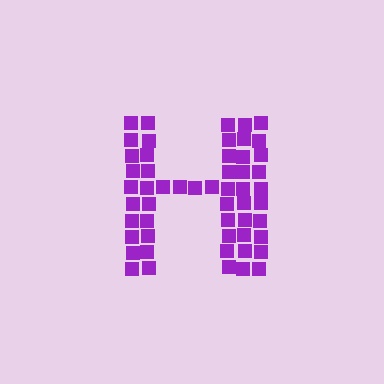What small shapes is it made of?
It is made of small squares.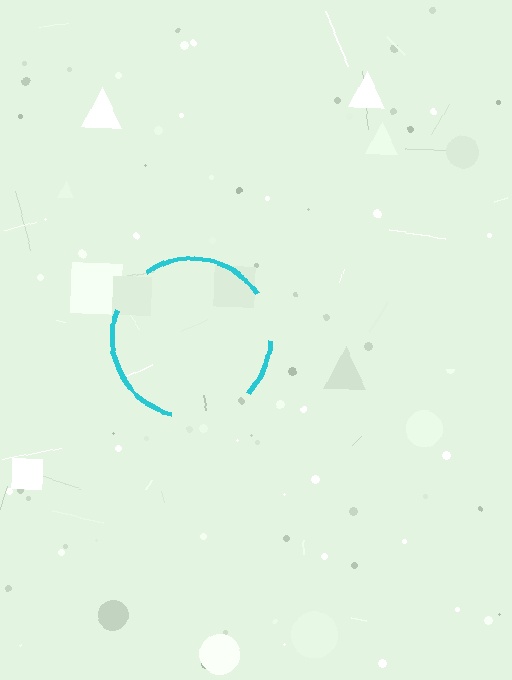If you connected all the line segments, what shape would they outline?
They would outline a circle.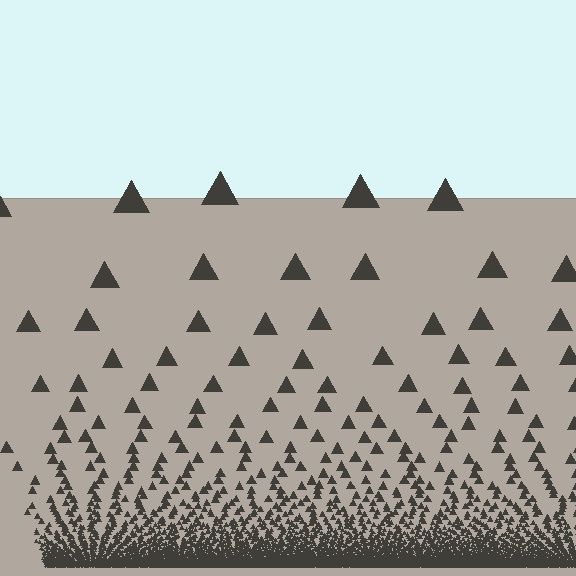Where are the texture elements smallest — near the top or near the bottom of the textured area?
Near the bottom.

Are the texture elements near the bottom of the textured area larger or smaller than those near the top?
Smaller. The gradient is inverted — elements near the bottom are smaller and denser.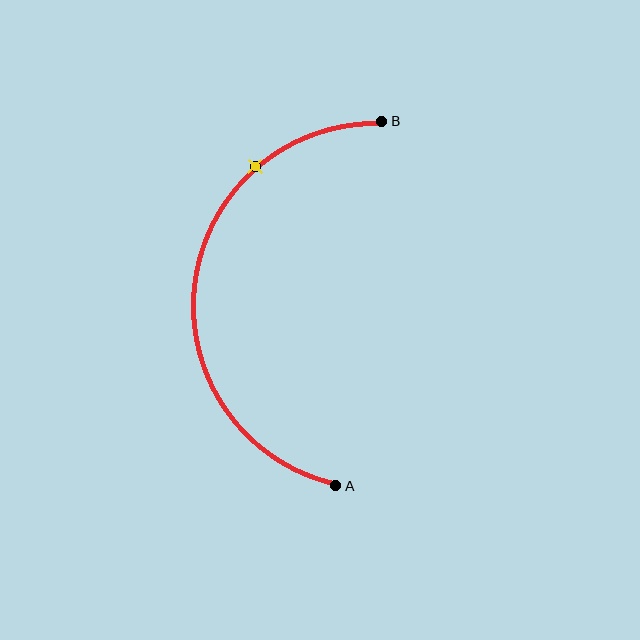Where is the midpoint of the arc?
The arc midpoint is the point on the curve farthest from the straight line joining A and B. It sits to the left of that line.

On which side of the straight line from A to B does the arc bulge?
The arc bulges to the left of the straight line connecting A and B.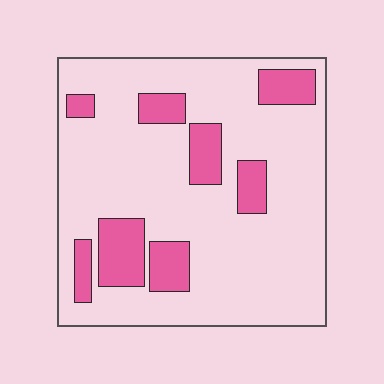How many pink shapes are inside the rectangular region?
8.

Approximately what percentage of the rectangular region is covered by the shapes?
Approximately 20%.